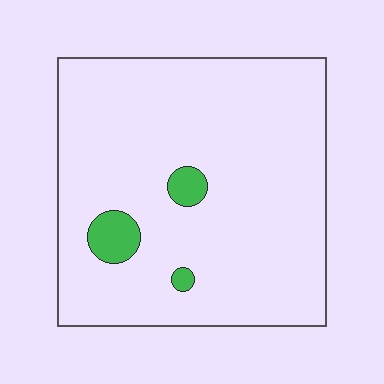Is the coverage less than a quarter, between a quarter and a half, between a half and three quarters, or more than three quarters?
Less than a quarter.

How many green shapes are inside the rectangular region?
3.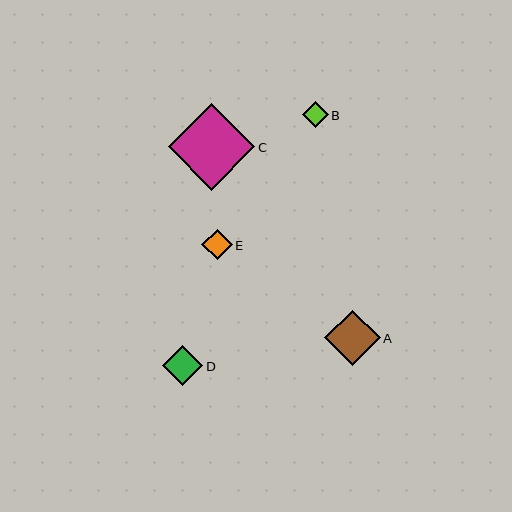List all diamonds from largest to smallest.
From largest to smallest: C, A, D, E, B.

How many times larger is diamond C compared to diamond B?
Diamond C is approximately 3.3 times the size of diamond B.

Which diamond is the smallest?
Diamond B is the smallest with a size of approximately 26 pixels.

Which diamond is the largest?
Diamond C is the largest with a size of approximately 86 pixels.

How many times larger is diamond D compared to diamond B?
Diamond D is approximately 1.6 times the size of diamond B.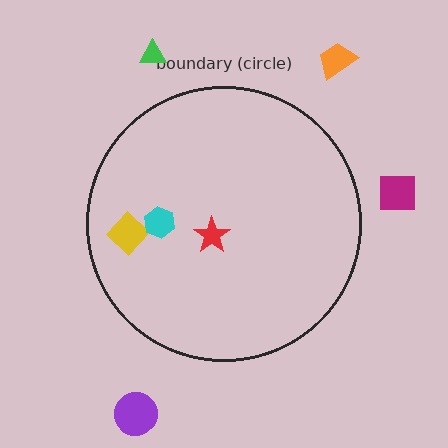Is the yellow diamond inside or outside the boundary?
Inside.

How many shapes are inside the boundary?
3 inside, 4 outside.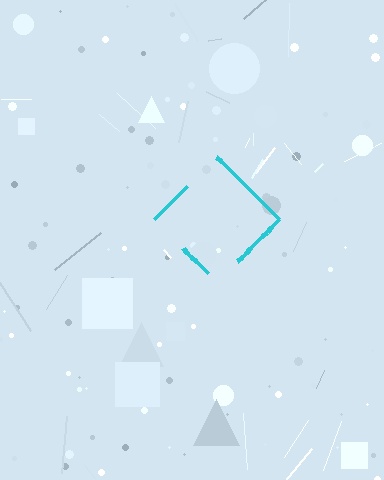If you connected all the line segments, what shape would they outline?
They would outline a diamond.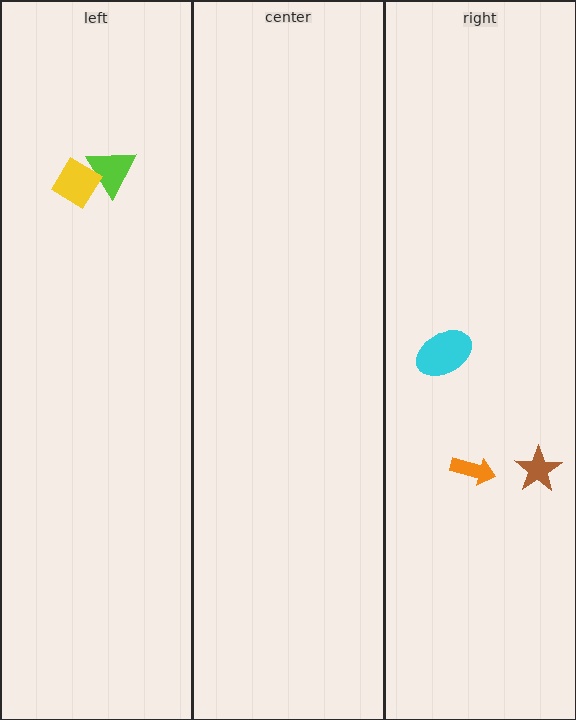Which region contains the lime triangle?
The left region.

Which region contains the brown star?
The right region.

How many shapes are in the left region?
2.